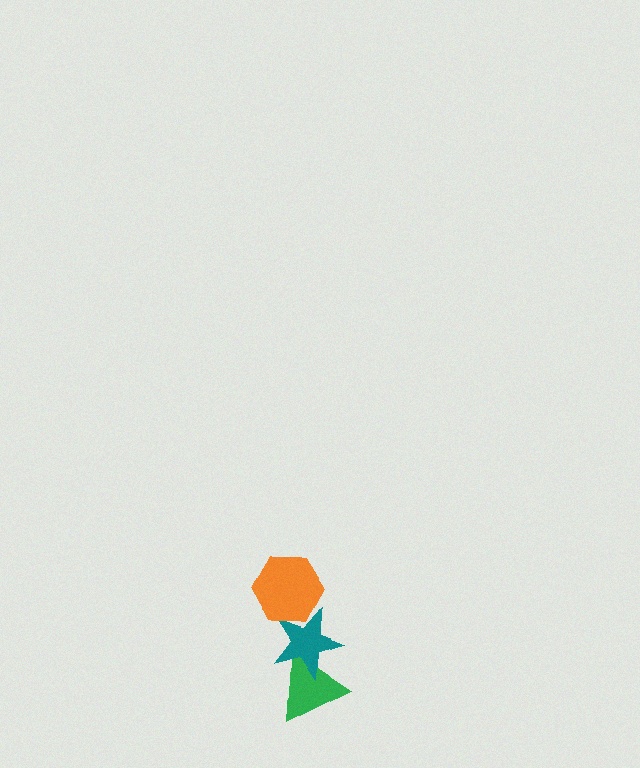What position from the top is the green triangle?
The green triangle is 3rd from the top.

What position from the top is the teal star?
The teal star is 2nd from the top.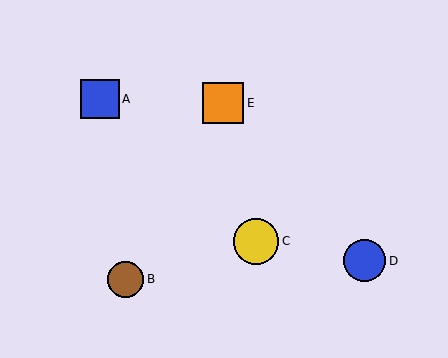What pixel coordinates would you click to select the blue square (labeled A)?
Click at (100, 99) to select the blue square A.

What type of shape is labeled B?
Shape B is a brown circle.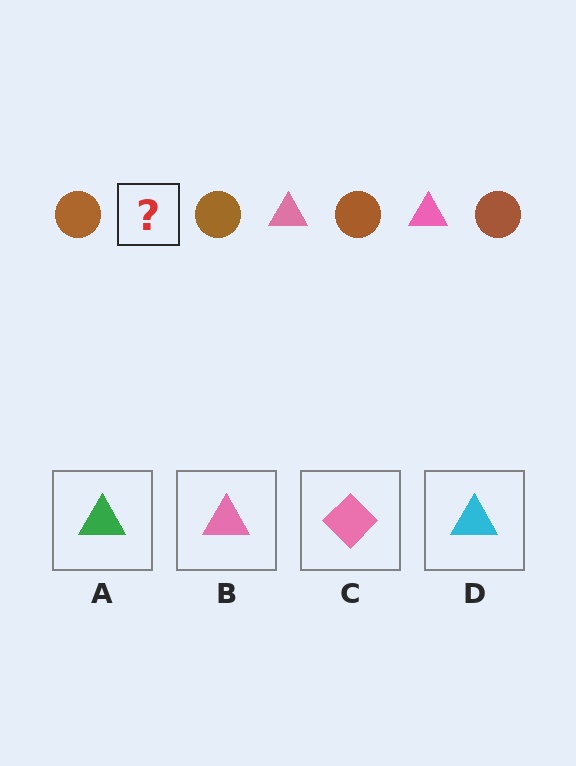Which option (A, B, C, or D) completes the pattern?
B.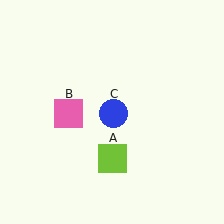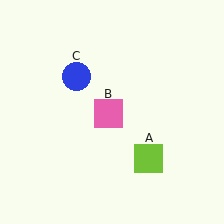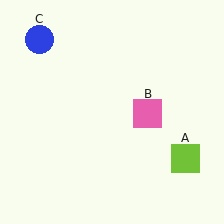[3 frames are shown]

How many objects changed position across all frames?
3 objects changed position: lime square (object A), pink square (object B), blue circle (object C).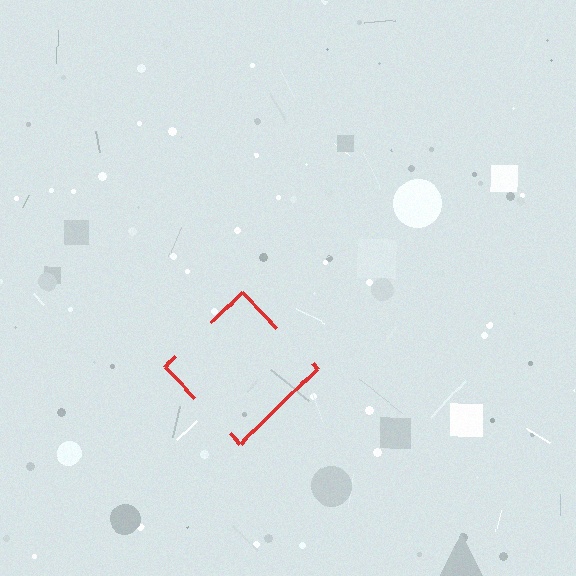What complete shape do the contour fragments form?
The contour fragments form a diamond.